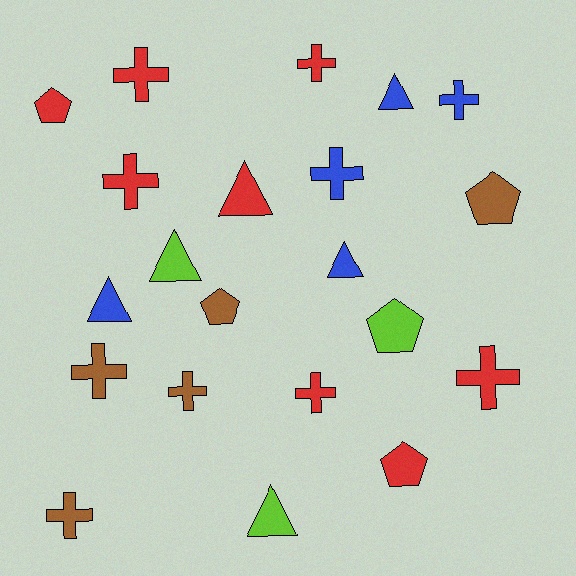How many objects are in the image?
There are 21 objects.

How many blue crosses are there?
There are 2 blue crosses.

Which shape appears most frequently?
Cross, with 10 objects.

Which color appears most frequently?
Red, with 8 objects.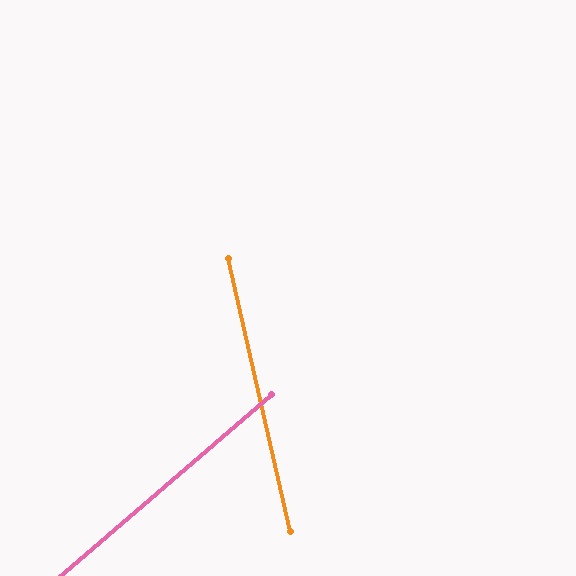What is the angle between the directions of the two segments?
Approximately 62 degrees.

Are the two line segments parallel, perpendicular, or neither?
Neither parallel nor perpendicular — they differ by about 62°.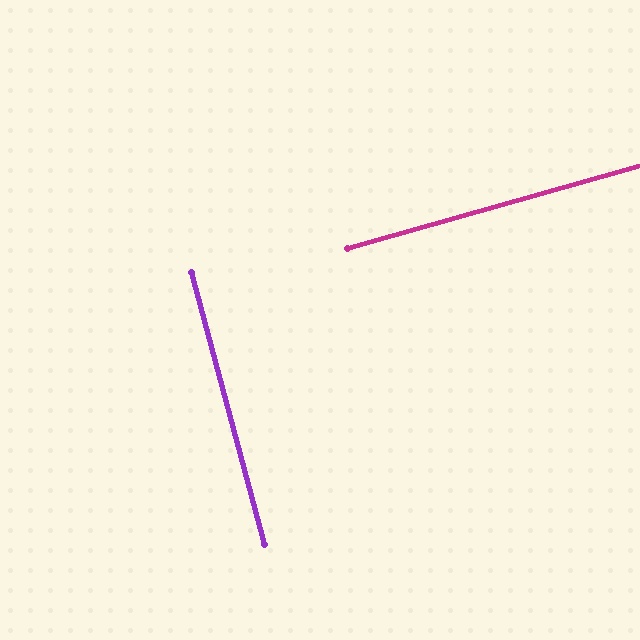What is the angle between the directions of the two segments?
Approximately 89 degrees.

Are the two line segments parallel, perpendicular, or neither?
Perpendicular — they meet at approximately 89°.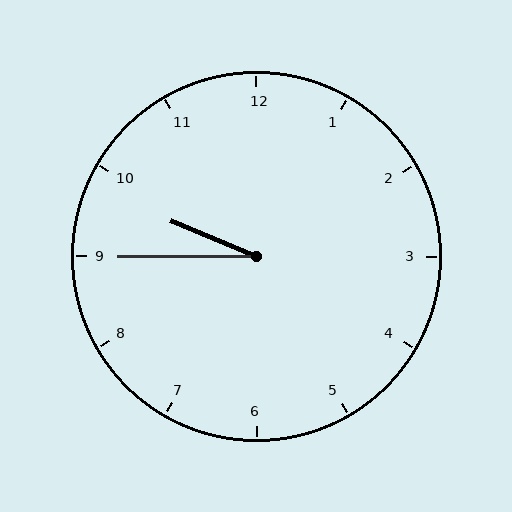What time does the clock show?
9:45.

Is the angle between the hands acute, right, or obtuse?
It is acute.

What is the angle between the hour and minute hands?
Approximately 22 degrees.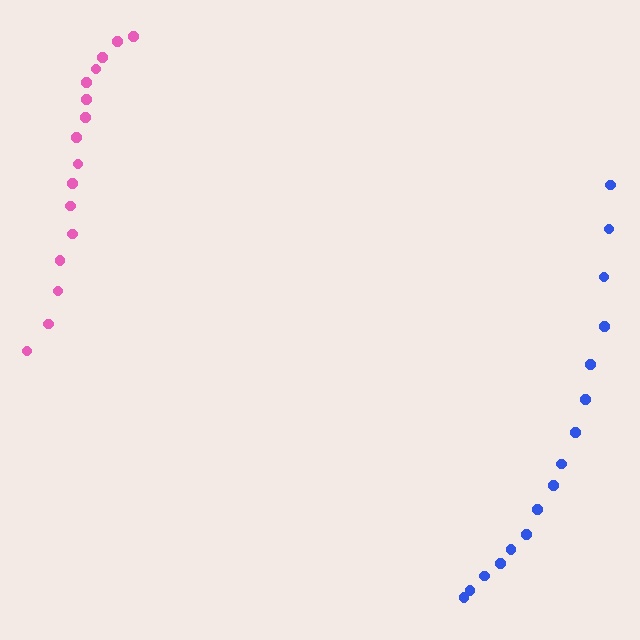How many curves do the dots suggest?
There are 2 distinct paths.